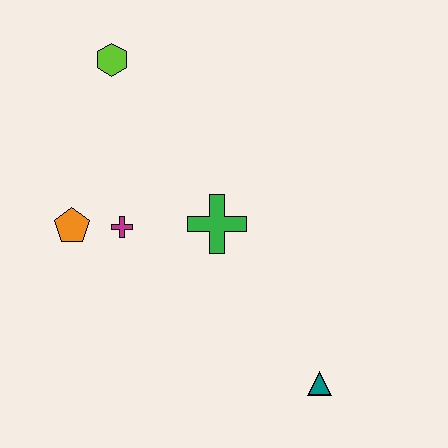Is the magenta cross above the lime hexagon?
No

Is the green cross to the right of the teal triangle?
No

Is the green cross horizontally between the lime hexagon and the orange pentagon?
No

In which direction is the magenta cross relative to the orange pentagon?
The magenta cross is to the right of the orange pentagon.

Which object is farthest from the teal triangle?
The lime hexagon is farthest from the teal triangle.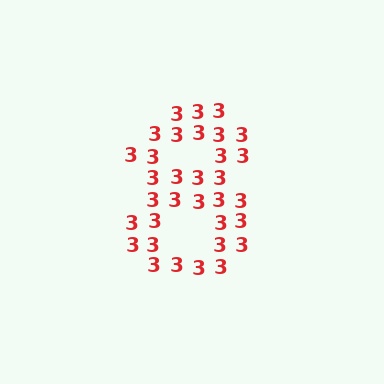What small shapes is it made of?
It is made of small digit 3's.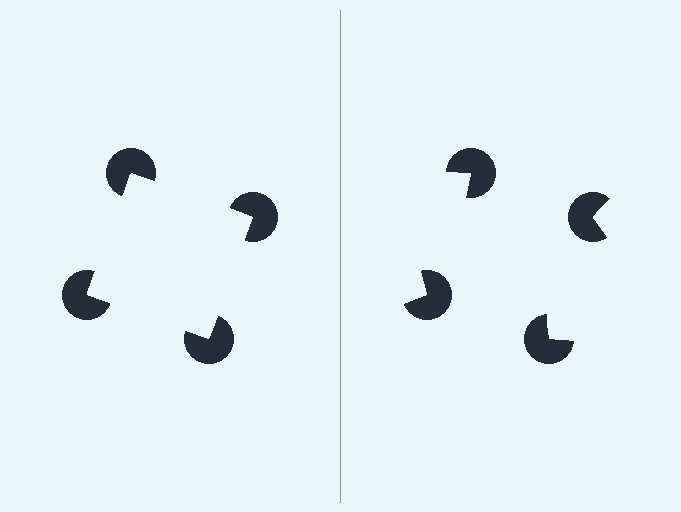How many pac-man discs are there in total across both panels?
8 — 4 on each side.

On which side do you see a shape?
An illusory square appears on the left side. On the right side the wedge cuts are rotated, so no coherent shape forms.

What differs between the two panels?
The pac-man discs are positioned identically on both sides; only the wedge orientations differ. On the left they align to a square; on the right they are misaligned.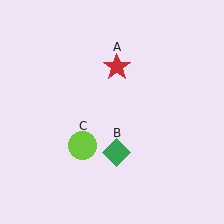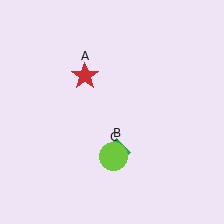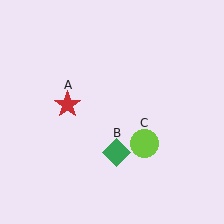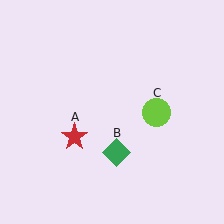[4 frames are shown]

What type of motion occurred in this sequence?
The red star (object A), lime circle (object C) rotated counterclockwise around the center of the scene.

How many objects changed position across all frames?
2 objects changed position: red star (object A), lime circle (object C).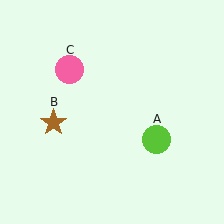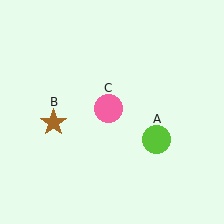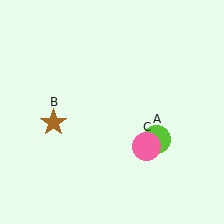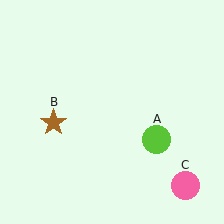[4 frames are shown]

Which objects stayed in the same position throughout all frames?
Lime circle (object A) and brown star (object B) remained stationary.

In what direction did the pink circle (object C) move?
The pink circle (object C) moved down and to the right.